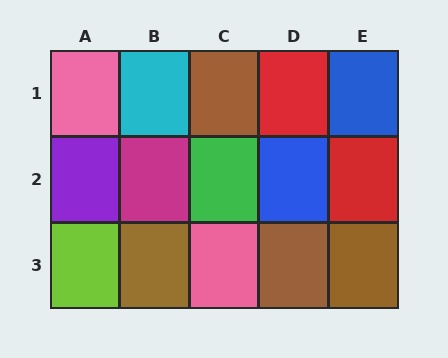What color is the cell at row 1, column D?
Red.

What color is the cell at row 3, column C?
Pink.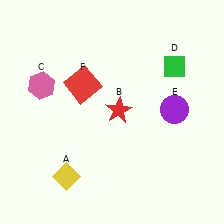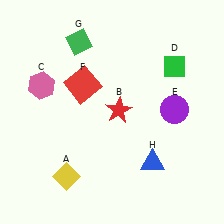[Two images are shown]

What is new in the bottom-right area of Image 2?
A blue triangle (H) was added in the bottom-right area of Image 2.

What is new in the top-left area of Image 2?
A green diamond (G) was added in the top-left area of Image 2.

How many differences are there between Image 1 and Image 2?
There are 2 differences between the two images.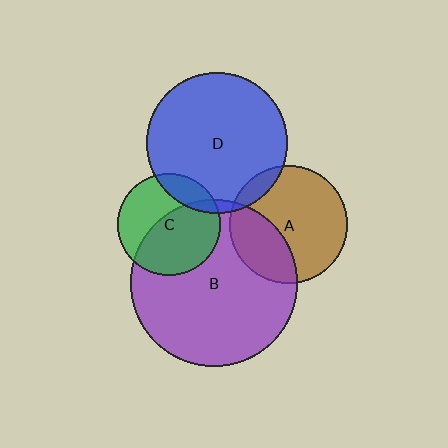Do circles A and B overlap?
Yes.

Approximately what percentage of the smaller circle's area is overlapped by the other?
Approximately 30%.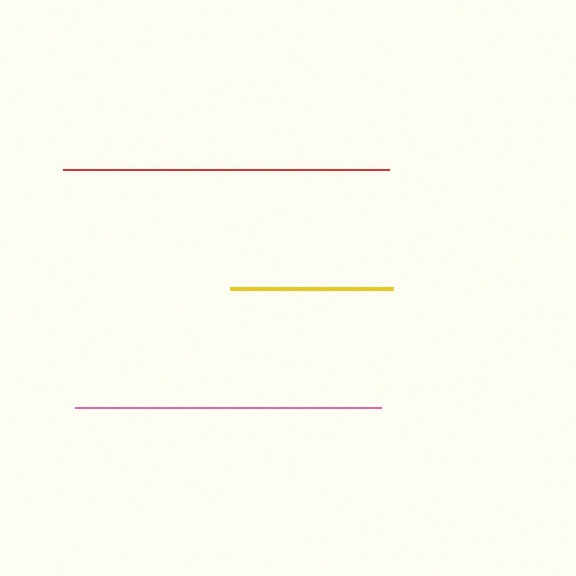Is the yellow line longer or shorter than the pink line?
The pink line is longer than the yellow line.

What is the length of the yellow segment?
The yellow segment is approximately 163 pixels long.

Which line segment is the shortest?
The yellow line is the shortest at approximately 163 pixels.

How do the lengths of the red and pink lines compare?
The red and pink lines are approximately the same length.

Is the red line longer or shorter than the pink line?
The red line is longer than the pink line.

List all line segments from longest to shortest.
From longest to shortest: red, pink, yellow.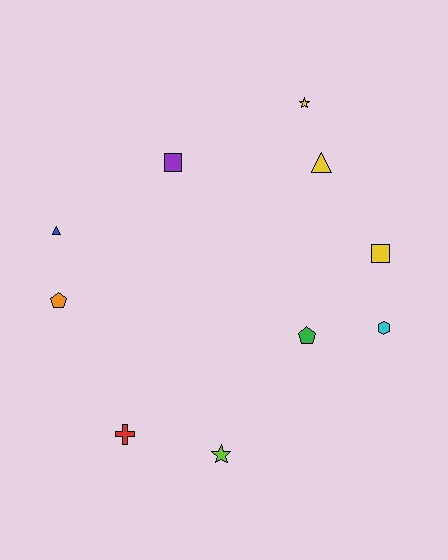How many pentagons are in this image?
There are 2 pentagons.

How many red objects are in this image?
There is 1 red object.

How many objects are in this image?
There are 10 objects.